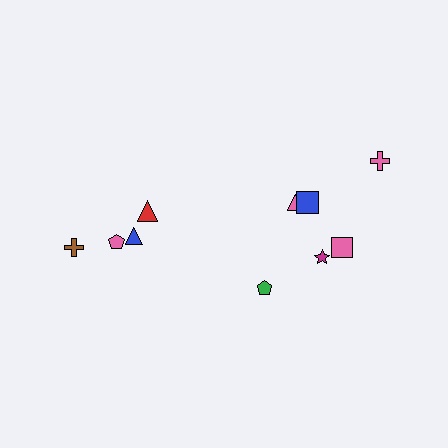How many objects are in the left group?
There are 4 objects.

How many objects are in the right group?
There are 6 objects.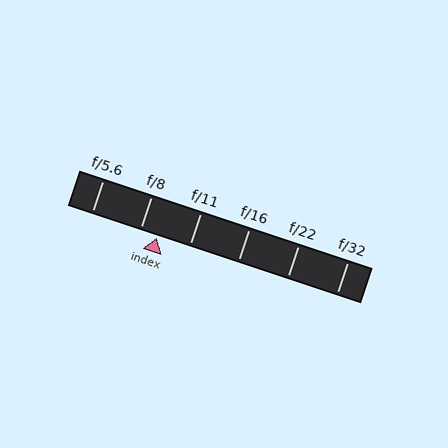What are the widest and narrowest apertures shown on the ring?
The widest aperture shown is f/5.6 and the narrowest is f/32.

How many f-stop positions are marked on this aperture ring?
There are 6 f-stop positions marked.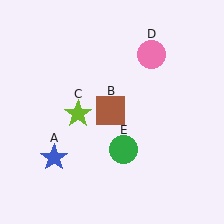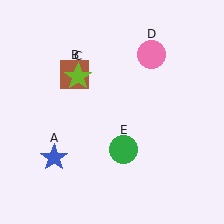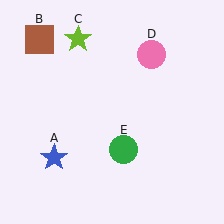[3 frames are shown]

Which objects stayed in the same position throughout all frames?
Blue star (object A) and pink circle (object D) and green circle (object E) remained stationary.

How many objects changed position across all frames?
2 objects changed position: brown square (object B), lime star (object C).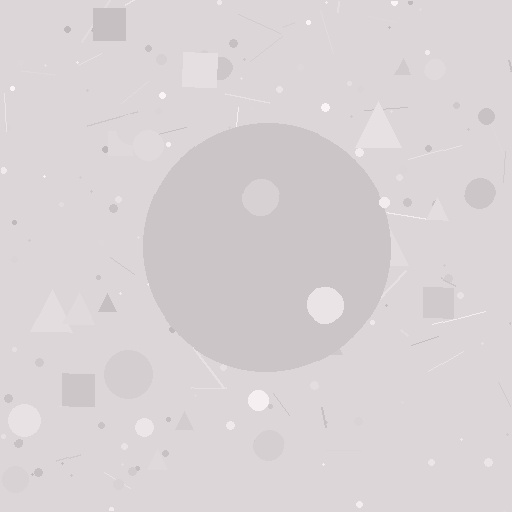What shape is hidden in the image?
A circle is hidden in the image.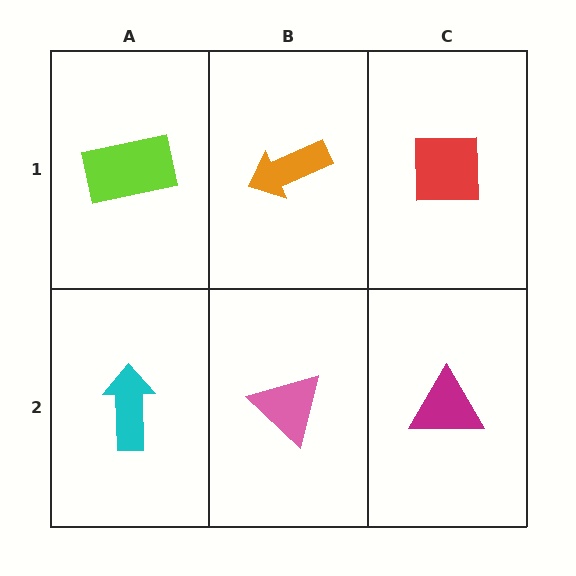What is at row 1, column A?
A lime rectangle.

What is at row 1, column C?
A red square.